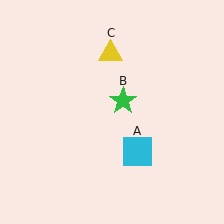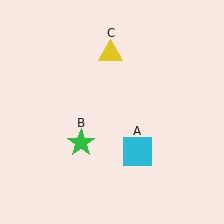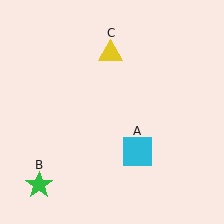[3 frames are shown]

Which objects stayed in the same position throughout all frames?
Cyan square (object A) and yellow triangle (object C) remained stationary.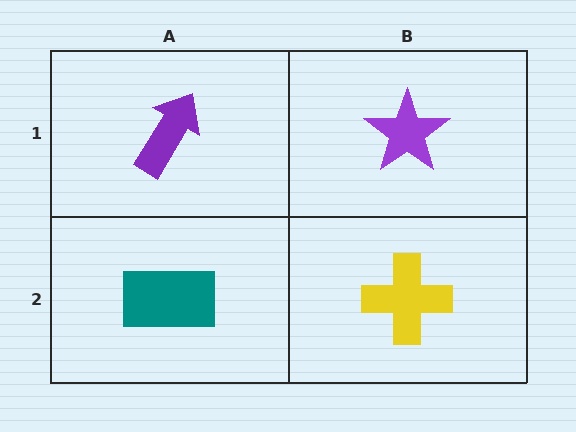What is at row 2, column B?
A yellow cross.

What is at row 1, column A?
A purple arrow.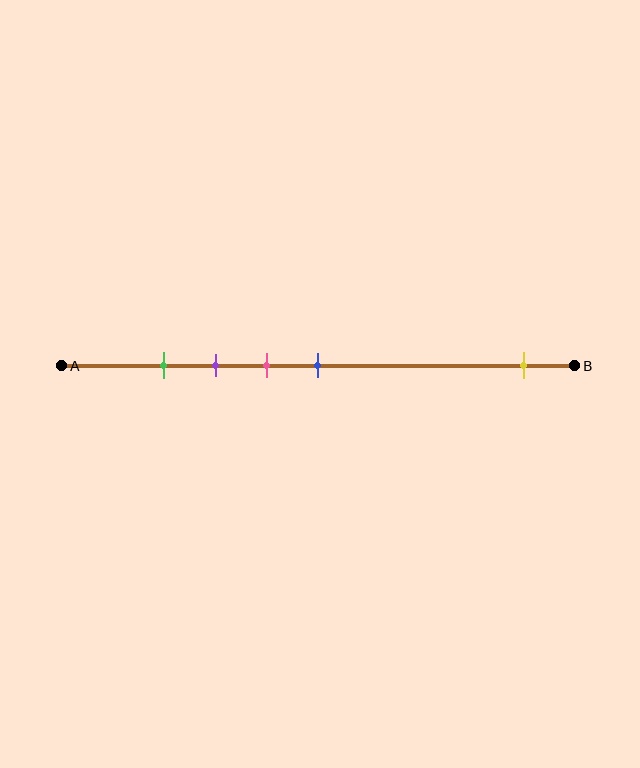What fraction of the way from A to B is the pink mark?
The pink mark is approximately 40% (0.4) of the way from A to B.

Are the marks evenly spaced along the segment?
No, the marks are not evenly spaced.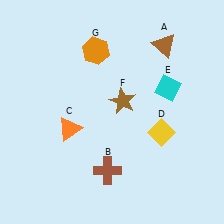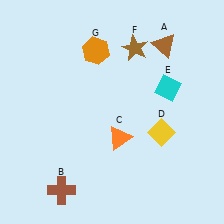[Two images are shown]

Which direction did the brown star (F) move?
The brown star (F) moved up.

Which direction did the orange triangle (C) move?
The orange triangle (C) moved right.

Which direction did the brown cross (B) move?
The brown cross (B) moved left.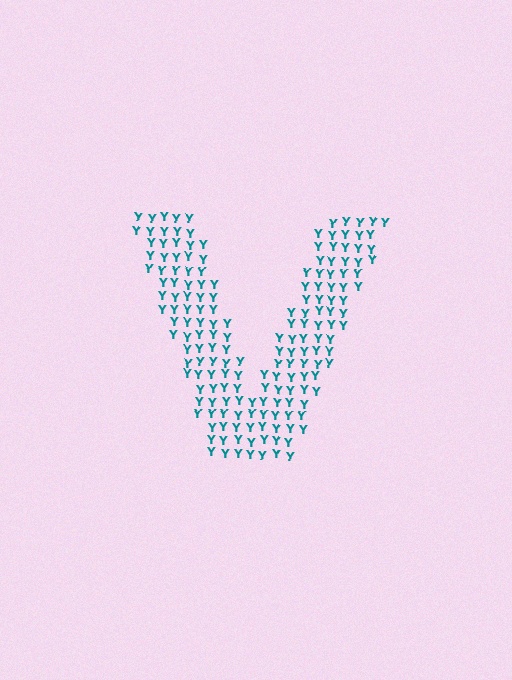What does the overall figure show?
The overall figure shows the letter V.